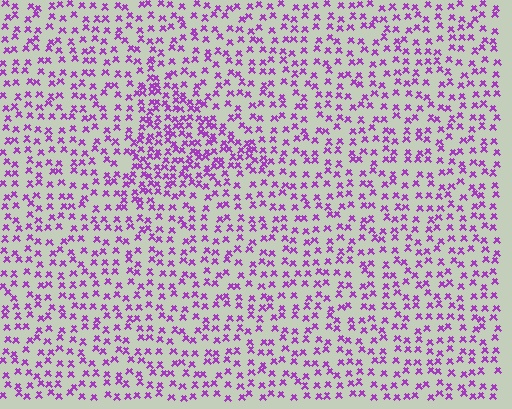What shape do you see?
I see a triangle.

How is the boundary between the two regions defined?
The boundary is defined by a change in element density (approximately 1.9x ratio). All elements are the same color, size, and shape.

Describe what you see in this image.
The image contains small purple elements arranged at two different densities. A triangle-shaped region is visible where the elements are more densely packed than the surrounding area.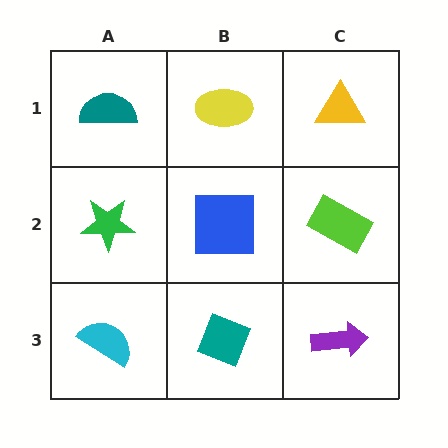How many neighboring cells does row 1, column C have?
2.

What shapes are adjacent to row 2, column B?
A yellow ellipse (row 1, column B), a teal diamond (row 3, column B), a green star (row 2, column A), a lime rectangle (row 2, column C).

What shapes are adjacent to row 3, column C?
A lime rectangle (row 2, column C), a teal diamond (row 3, column B).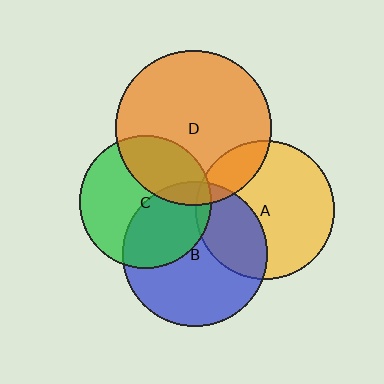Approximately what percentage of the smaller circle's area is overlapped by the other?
Approximately 30%.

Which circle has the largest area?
Circle D (orange).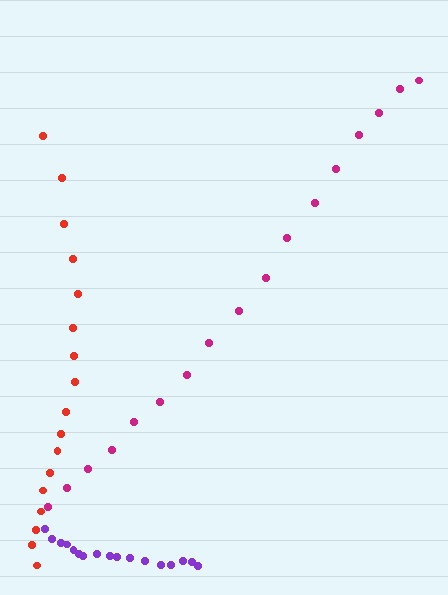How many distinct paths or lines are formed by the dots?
There are 3 distinct paths.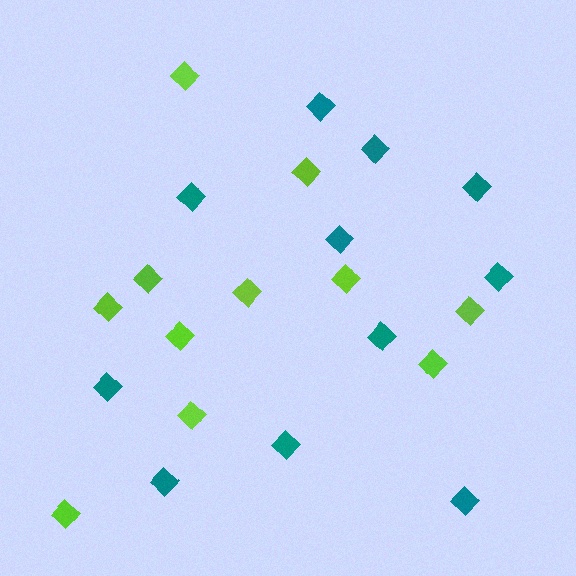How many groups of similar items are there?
There are 2 groups: one group of teal diamonds (11) and one group of lime diamonds (11).